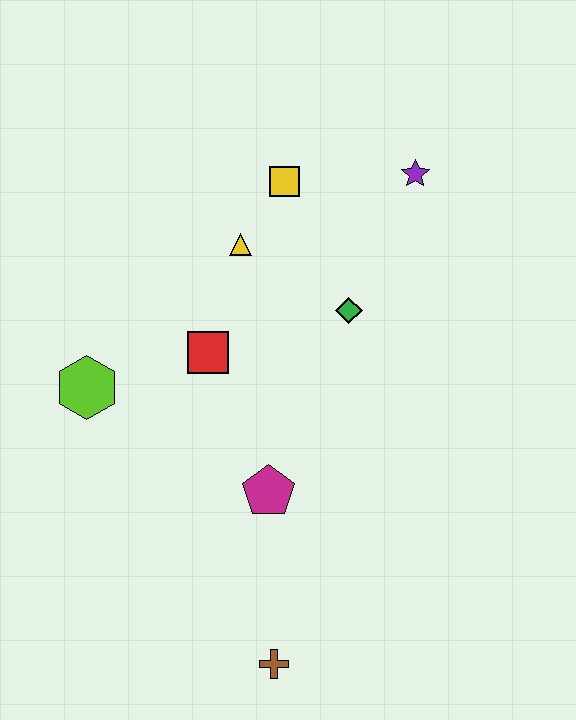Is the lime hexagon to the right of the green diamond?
No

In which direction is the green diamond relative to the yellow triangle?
The green diamond is to the right of the yellow triangle.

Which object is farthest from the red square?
The brown cross is farthest from the red square.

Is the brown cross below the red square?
Yes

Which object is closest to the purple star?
The yellow square is closest to the purple star.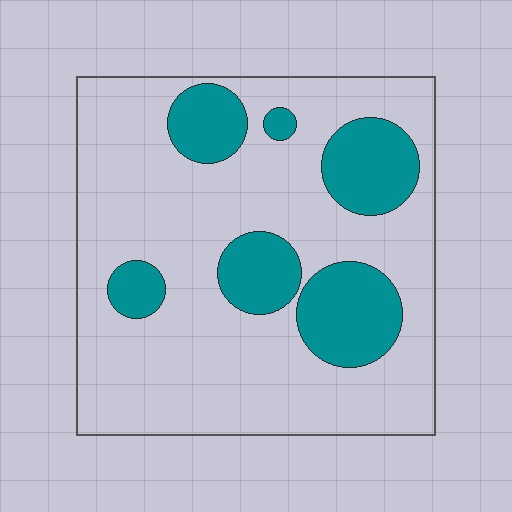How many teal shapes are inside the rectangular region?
6.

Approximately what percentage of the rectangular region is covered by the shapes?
Approximately 25%.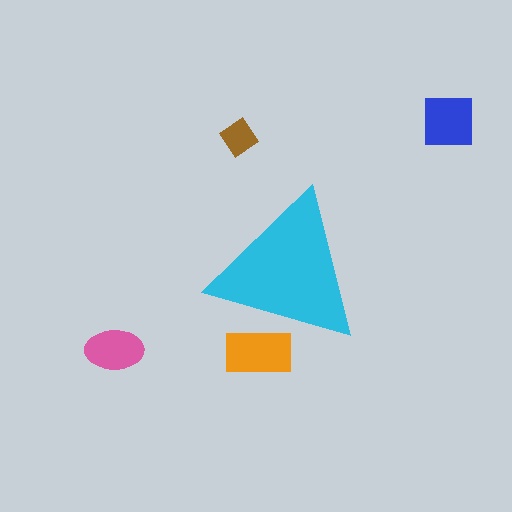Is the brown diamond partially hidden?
No, the brown diamond is fully visible.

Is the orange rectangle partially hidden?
Yes, the orange rectangle is partially hidden behind the cyan triangle.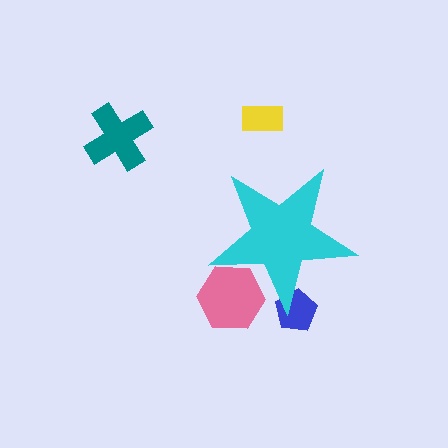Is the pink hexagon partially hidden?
Yes, the pink hexagon is partially hidden behind the cyan star.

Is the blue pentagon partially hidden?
Yes, the blue pentagon is partially hidden behind the cyan star.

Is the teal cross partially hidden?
No, the teal cross is fully visible.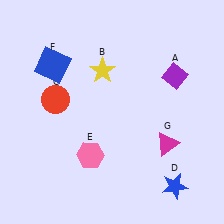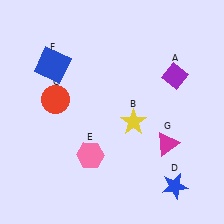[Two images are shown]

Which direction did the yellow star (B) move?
The yellow star (B) moved down.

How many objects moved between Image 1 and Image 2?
1 object moved between the two images.